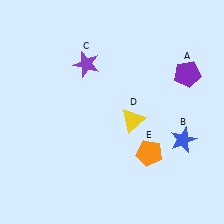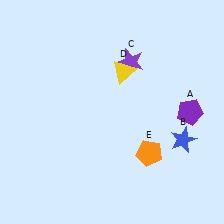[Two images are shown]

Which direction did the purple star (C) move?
The purple star (C) moved right.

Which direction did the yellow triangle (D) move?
The yellow triangle (D) moved up.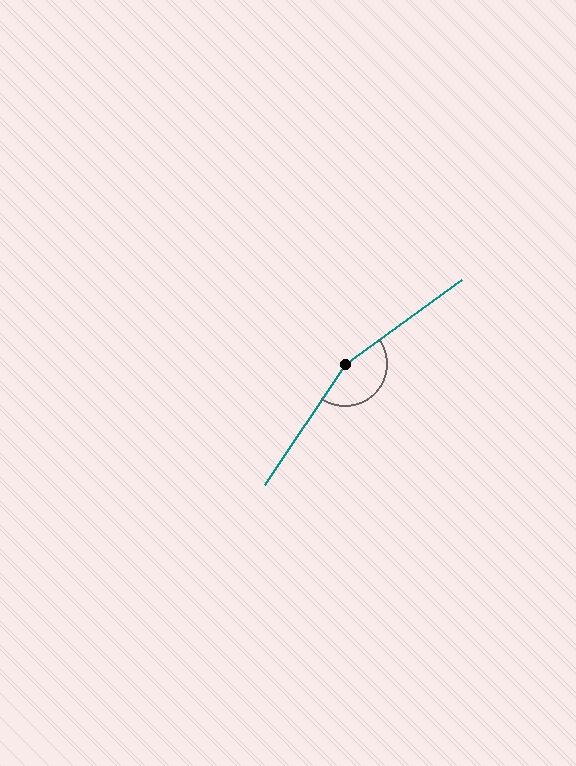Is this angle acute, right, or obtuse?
It is obtuse.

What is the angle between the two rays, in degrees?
Approximately 159 degrees.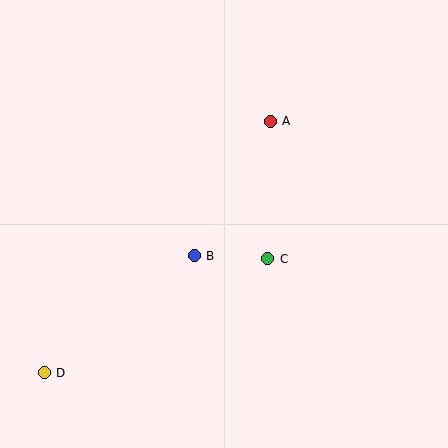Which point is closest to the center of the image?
Point B at (194, 256) is closest to the center.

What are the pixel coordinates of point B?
Point B is at (194, 256).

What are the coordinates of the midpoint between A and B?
The midpoint between A and B is at (232, 188).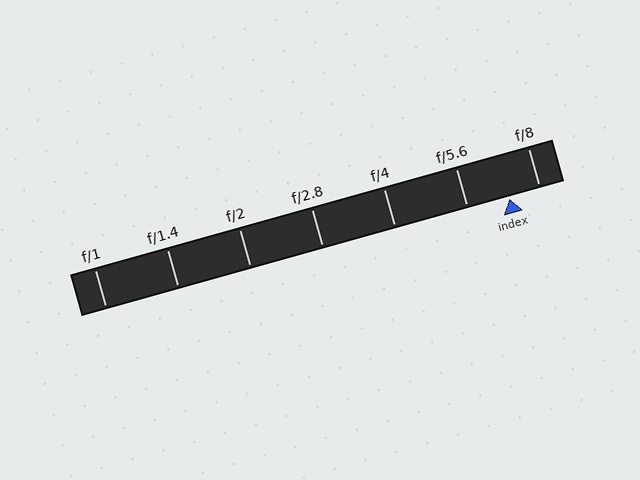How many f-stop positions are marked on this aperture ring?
There are 7 f-stop positions marked.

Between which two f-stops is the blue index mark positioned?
The index mark is between f/5.6 and f/8.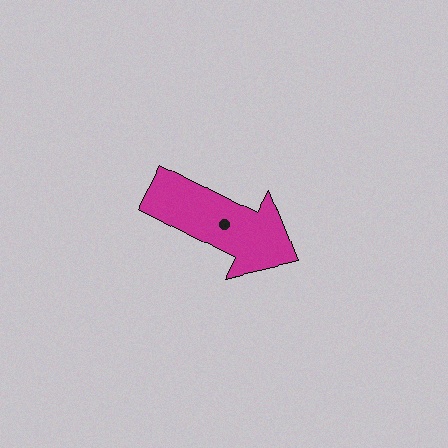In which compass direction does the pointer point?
Southeast.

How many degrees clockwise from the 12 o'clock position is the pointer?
Approximately 117 degrees.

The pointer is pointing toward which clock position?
Roughly 4 o'clock.